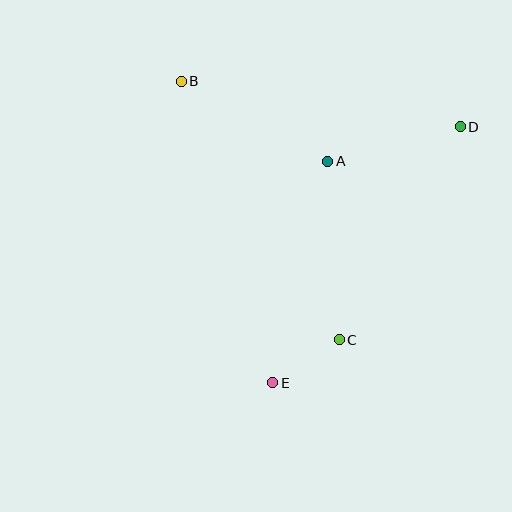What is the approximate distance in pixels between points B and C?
The distance between B and C is approximately 303 pixels.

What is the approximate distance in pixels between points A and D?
The distance between A and D is approximately 137 pixels.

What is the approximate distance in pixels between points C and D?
The distance between C and D is approximately 245 pixels.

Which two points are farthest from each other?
Points D and E are farthest from each other.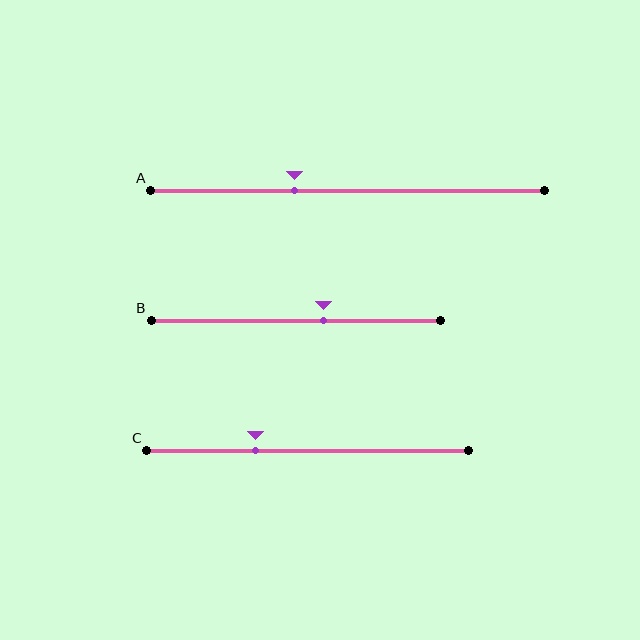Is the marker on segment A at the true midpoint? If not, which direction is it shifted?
No, the marker on segment A is shifted to the left by about 13% of the segment length.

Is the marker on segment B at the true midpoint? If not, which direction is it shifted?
No, the marker on segment B is shifted to the right by about 9% of the segment length.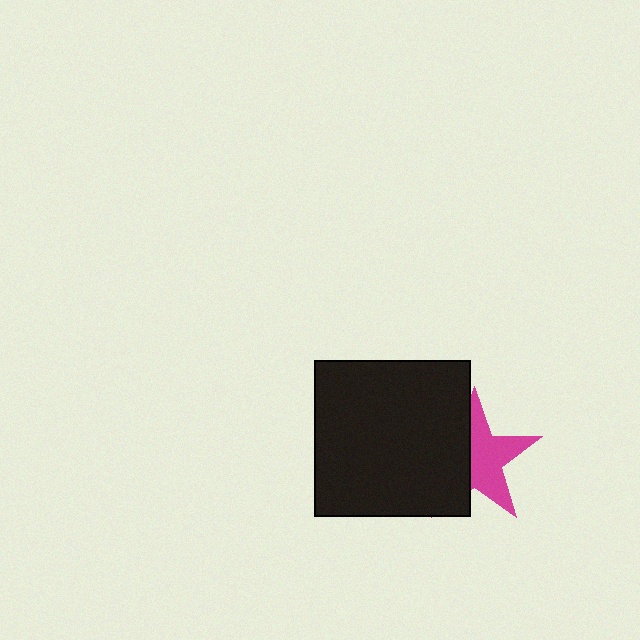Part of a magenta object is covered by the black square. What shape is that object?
It is a star.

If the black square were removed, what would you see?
You would see the complete magenta star.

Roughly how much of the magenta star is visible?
About half of it is visible (roughly 54%).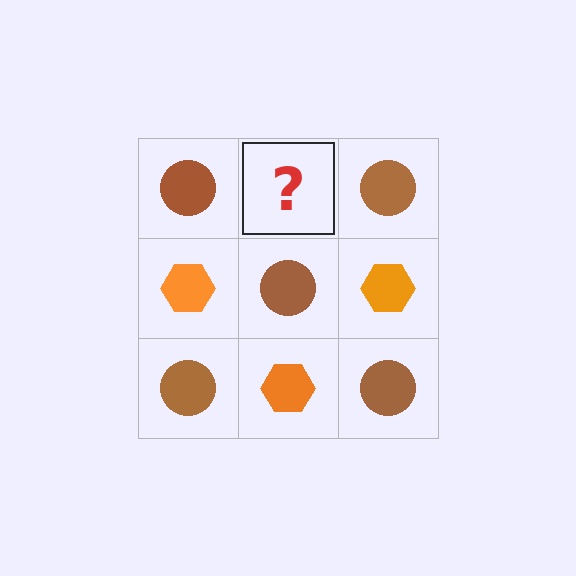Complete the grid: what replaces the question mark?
The question mark should be replaced with an orange hexagon.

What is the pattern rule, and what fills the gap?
The rule is that it alternates brown circle and orange hexagon in a checkerboard pattern. The gap should be filled with an orange hexagon.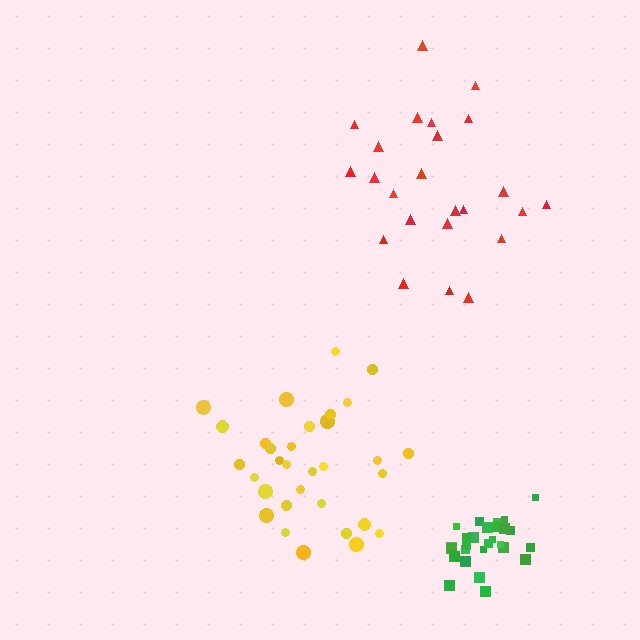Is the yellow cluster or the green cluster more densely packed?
Green.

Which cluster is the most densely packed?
Green.